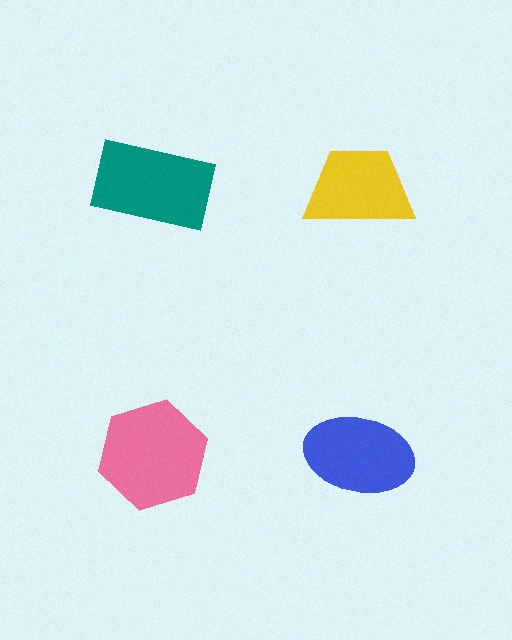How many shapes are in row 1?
2 shapes.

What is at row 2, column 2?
A blue ellipse.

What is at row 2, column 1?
A pink hexagon.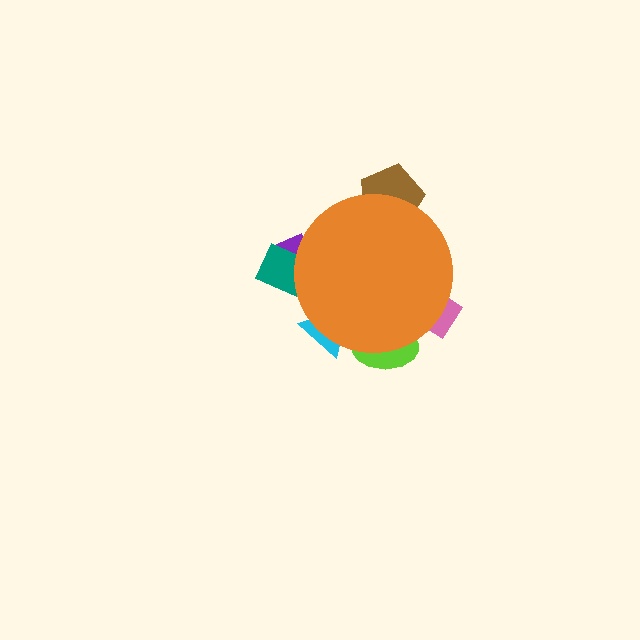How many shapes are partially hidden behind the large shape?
6 shapes are partially hidden.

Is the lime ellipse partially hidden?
Yes, the lime ellipse is partially hidden behind the orange circle.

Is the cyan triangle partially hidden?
Yes, the cyan triangle is partially hidden behind the orange circle.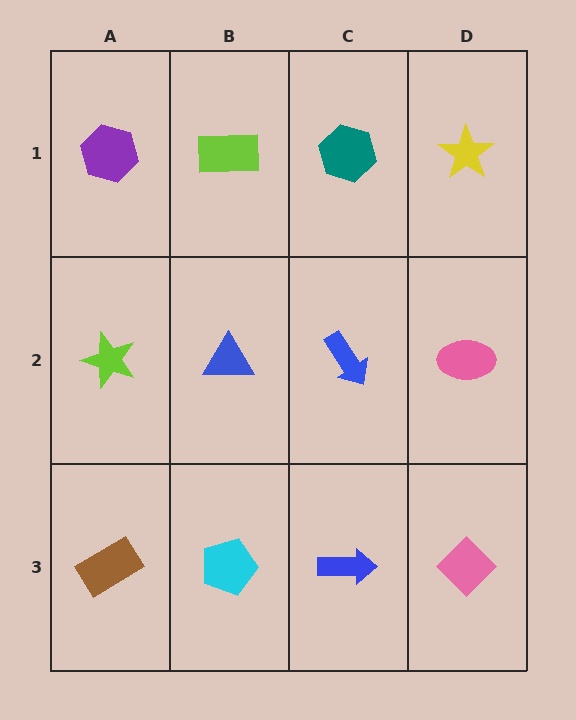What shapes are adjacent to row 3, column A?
A lime star (row 2, column A), a cyan pentagon (row 3, column B).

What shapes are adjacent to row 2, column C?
A teal hexagon (row 1, column C), a blue arrow (row 3, column C), a blue triangle (row 2, column B), a pink ellipse (row 2, column D).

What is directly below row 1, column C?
A blue arrow.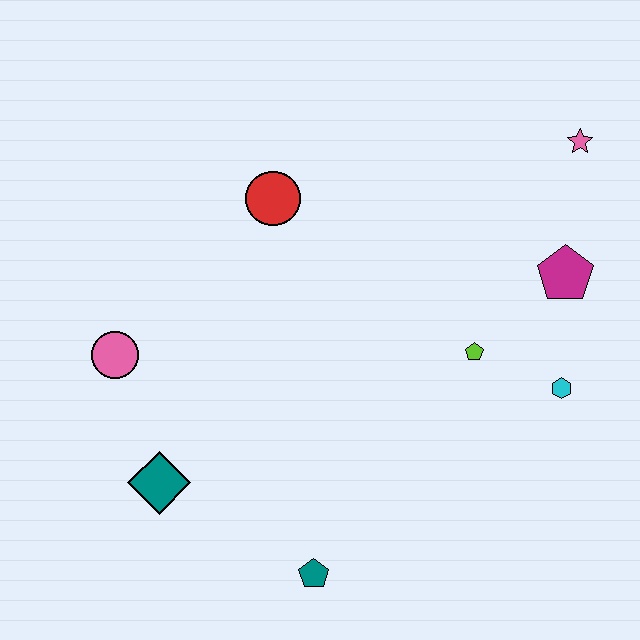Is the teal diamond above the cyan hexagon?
No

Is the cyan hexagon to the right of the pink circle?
Yes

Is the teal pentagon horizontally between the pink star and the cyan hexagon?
No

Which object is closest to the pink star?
The magenta pentagon is closest to the pink star.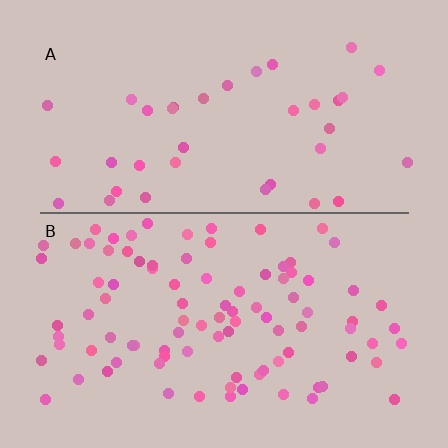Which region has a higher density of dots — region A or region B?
B (the bottom).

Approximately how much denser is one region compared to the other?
Approximately 2.5× — region B over region A.